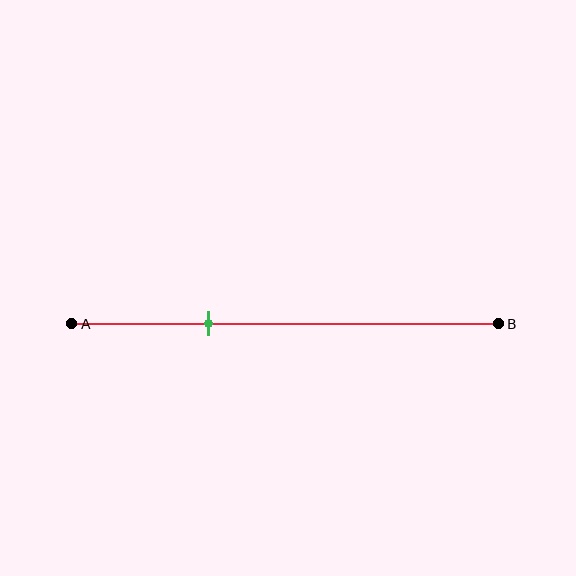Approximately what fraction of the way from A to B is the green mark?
The green mark is approximately 30% of the way from A to B.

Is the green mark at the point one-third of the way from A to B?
Yes, the mark is approximately at the one-third point.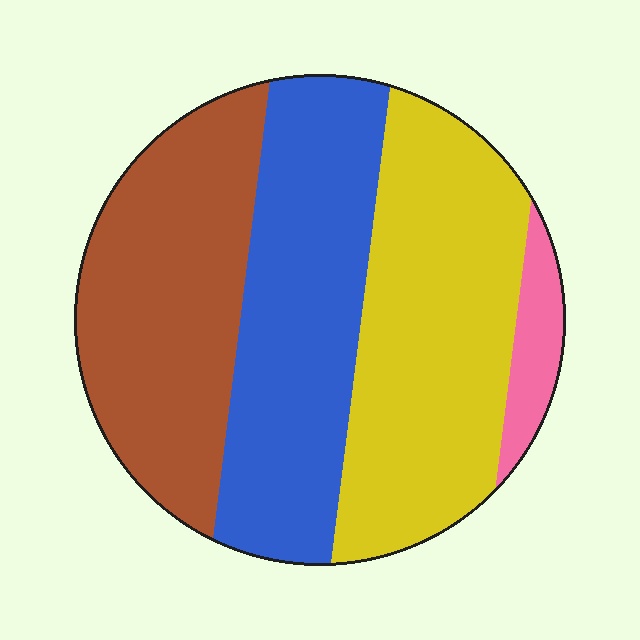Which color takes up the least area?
Pink, at roughly 5%.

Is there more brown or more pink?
Brown.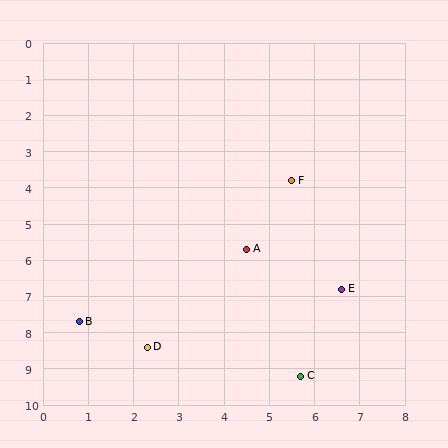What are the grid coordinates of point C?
Point C is at approximately (5.7, 9.2).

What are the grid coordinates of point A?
Point A is at approximately (4.5, 5.7).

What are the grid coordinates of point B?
Point B is at approximately (0.8, 7.7).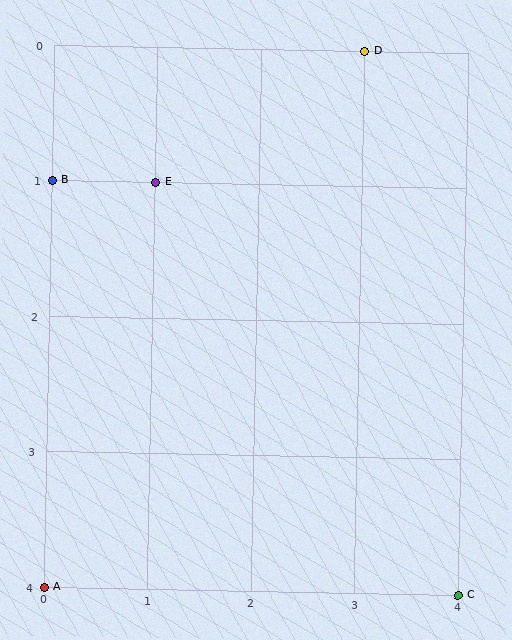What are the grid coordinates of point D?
Point D is at grid coordinates (3, 0).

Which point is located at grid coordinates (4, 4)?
Point C is at (4, 4).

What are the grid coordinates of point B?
Point B is at grid coordinates (0, 1).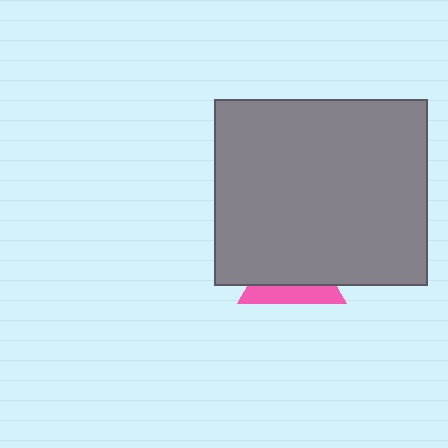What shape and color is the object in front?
The object in front is a gray rectangle.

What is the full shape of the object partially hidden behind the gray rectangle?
The partially hidden object is a pink triangle.